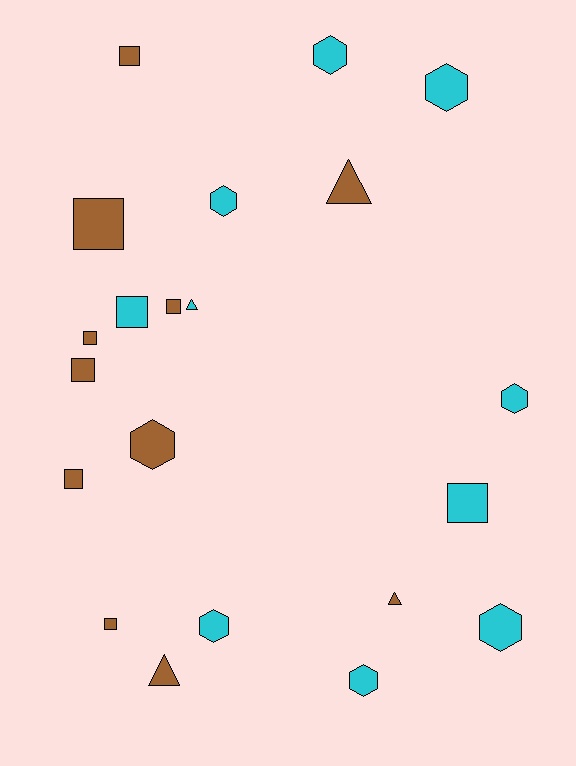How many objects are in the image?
There are 21 objects.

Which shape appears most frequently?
Square, with 9 objects.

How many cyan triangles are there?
There is 1 cyan triangle.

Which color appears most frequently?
Brown, with 11 objects.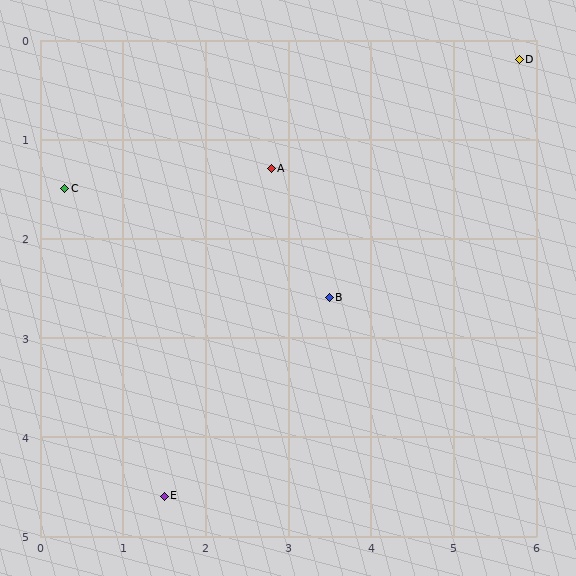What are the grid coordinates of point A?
Point A is at approximately (2.8, 1.3).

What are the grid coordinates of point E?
Point E is at approximately (1.5, 4.6).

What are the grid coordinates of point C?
Point C is at approximately (0.3, 1.5).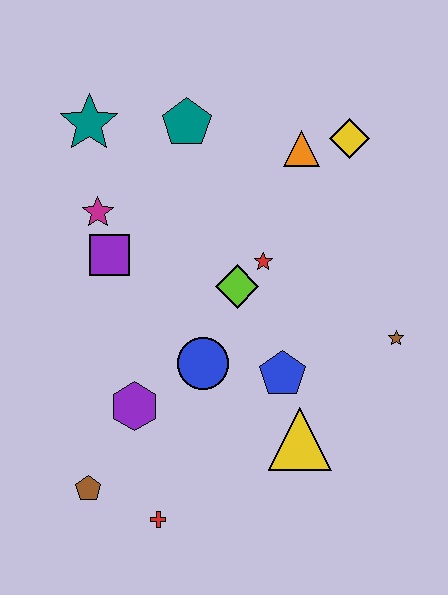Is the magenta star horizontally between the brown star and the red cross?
No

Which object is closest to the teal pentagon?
The teal star is closest to the teal pentagon.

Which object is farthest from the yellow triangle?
The teal star is farthest from the yellow triangle.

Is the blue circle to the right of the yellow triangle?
No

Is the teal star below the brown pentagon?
No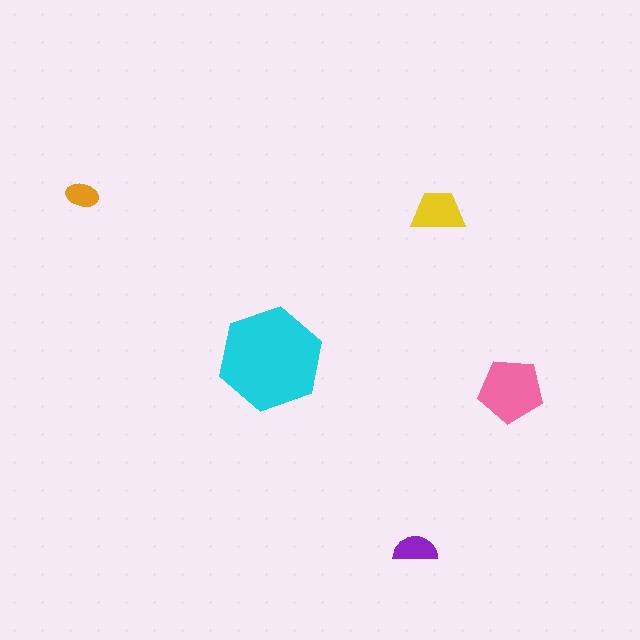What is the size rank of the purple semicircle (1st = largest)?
4th.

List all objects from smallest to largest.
The orange ellipse, the purple semicircle, the yellow trapezoid, the pink pentagon, the cyan hexagon.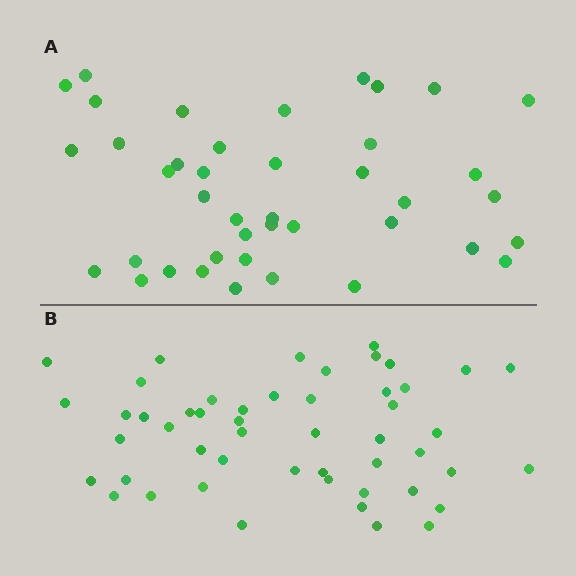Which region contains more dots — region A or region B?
Region B (the bottom region) has more dots.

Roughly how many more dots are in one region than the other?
Region B has roughly 8 or so more dots than region A.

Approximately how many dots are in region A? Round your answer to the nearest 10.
About 40 dots. (The exact count is 41, which rounds to 40.)